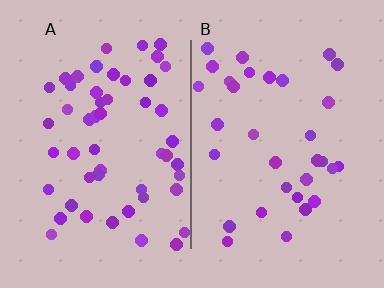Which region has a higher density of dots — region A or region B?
A (the left).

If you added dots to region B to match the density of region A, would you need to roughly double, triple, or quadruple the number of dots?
Approximately double.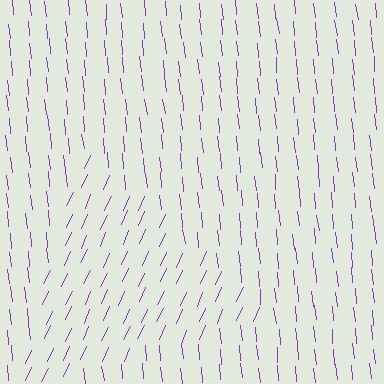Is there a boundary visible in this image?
Yes, there is a texture boundary formed by a change in line orientation.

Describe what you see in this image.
The image is filled with small purple line segments. A triangle region in the image has lines oriented differently from the surrounding lines, creating a visible texture boundary.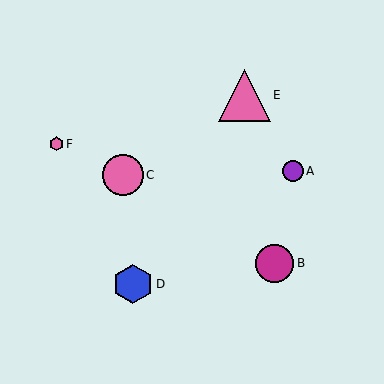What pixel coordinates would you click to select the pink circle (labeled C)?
Click at (123, 175) to select the pink circle C.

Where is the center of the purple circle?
The center of the purple circle is at (293, 171).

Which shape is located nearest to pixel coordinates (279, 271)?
The magenta circle (labeled B) at (275, 263) is nearest to that location.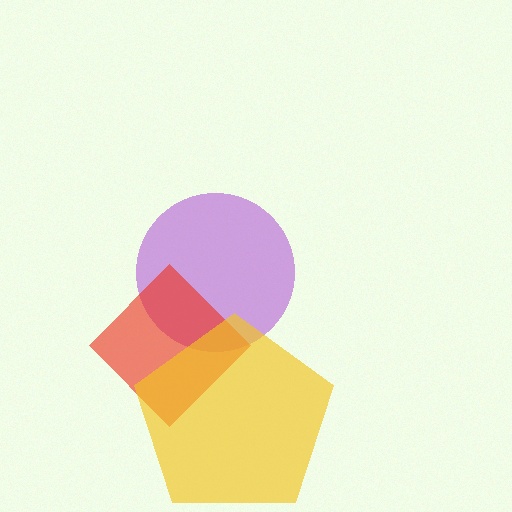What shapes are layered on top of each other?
The layered shapes are: a purple circle, a red diamond, a yellow pentagon.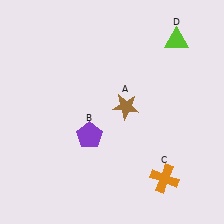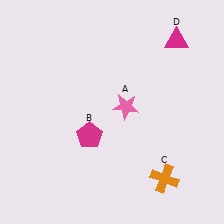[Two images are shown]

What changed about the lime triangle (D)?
In Image 1, D is lime. In Image 2, it changed to magenta.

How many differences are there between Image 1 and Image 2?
There are 3 differences between the two images.